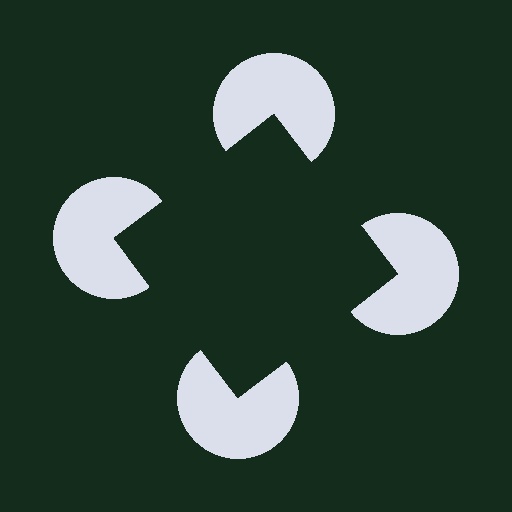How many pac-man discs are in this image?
There are 4 — one at each vertex of the illusory square.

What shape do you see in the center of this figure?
An illusory square — its edges are inferred from the aligned wedge cuts in the pac-man discs, not physically drawn.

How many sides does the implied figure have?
4 sides.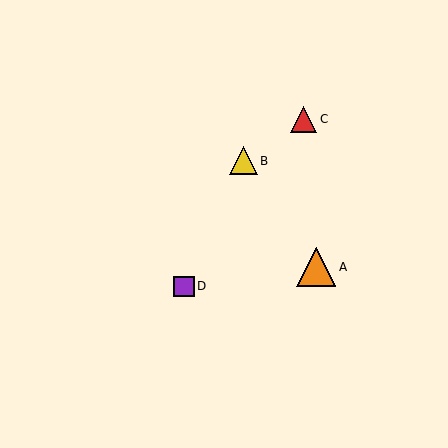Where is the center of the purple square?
The center of the purple square is at (184, 286).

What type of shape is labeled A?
Shape A is an orange triangle.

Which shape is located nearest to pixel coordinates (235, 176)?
The yellow triangle (labeled B) at (243, 161) is nearest to that location.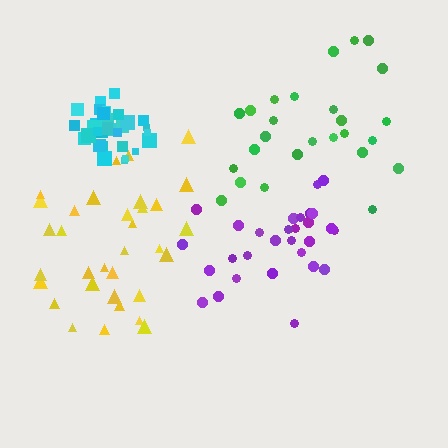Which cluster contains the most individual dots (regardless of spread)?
Yellow (34).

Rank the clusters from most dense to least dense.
cyan, purple, yellow, green.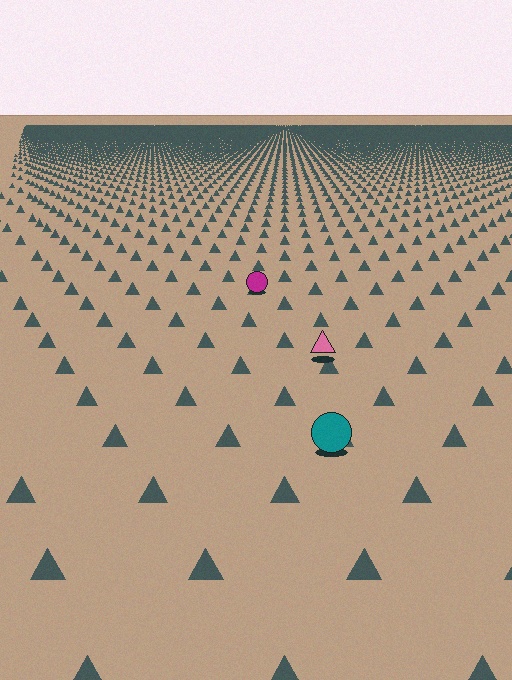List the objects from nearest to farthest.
From nearest to farthest: the teal circle, the pink triangle, the magenta circle.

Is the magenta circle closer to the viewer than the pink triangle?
No. The pink triangle is closer — you can tell from the texture gradient: the ground texture is coarser near it.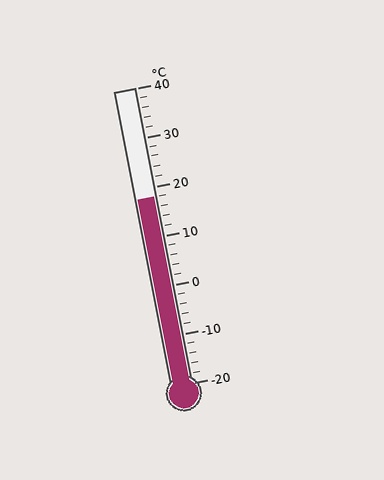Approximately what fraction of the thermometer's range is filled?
The thermometer is filled to approximately 65% of its range.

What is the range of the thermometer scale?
The thermometer scale ranges from -20°C to 40°C.